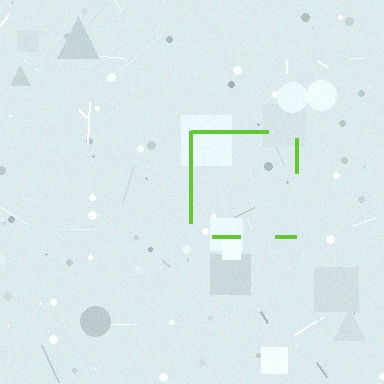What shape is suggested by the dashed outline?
The dashed outline suggests a square.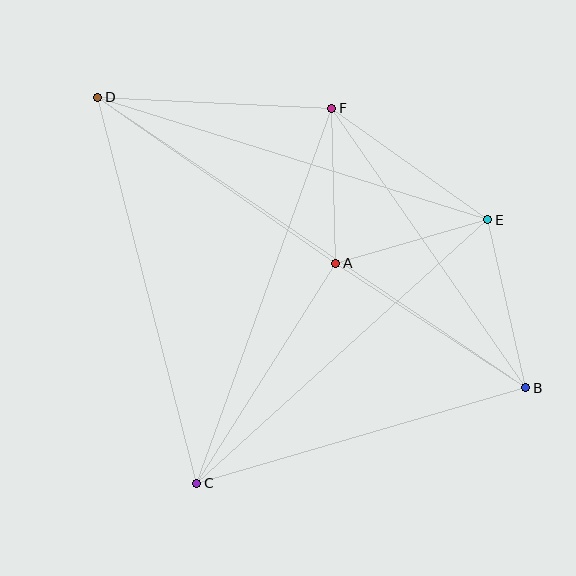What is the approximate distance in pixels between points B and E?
The distance between B and E is approximately 172 pixels.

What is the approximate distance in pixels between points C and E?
The distance between C and E is approximately 392 pixels.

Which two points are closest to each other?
Points A and F are closest to each other.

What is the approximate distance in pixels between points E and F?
The distance between E and F is approximately 191 pixels.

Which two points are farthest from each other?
Points B and D are farthest from each other.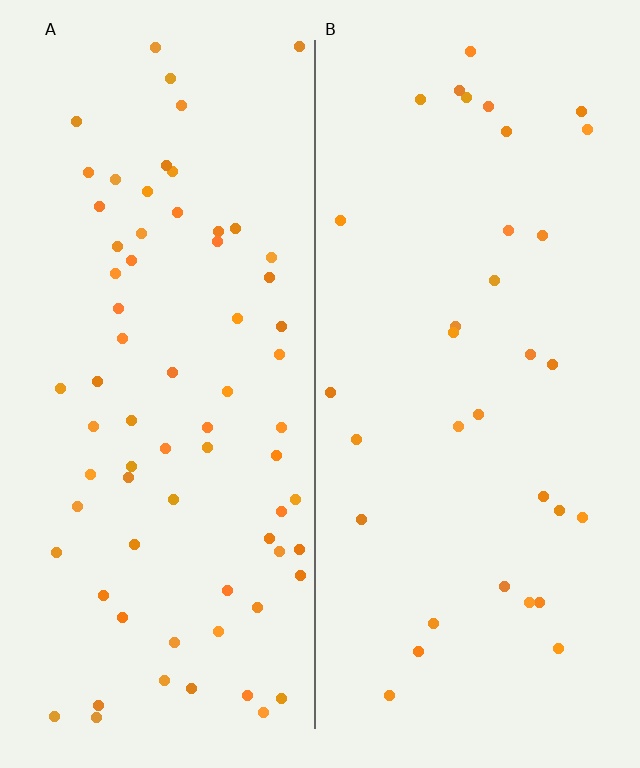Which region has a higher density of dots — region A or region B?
A (the left).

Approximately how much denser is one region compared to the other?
Approximately 2.1× — region A over region B.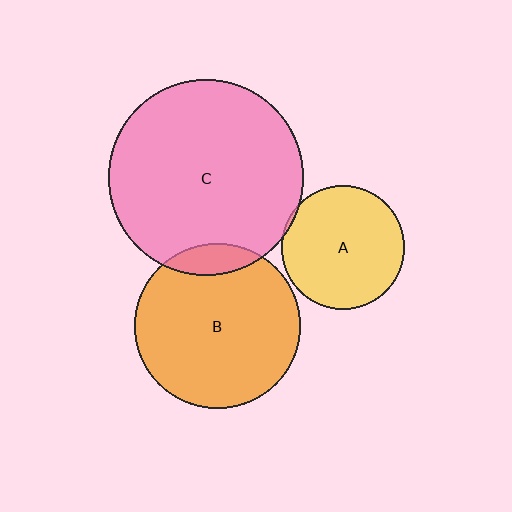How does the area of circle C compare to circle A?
Approximately 2.5 times.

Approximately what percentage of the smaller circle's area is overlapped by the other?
Approximately 5%.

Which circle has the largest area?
Circle C (pink).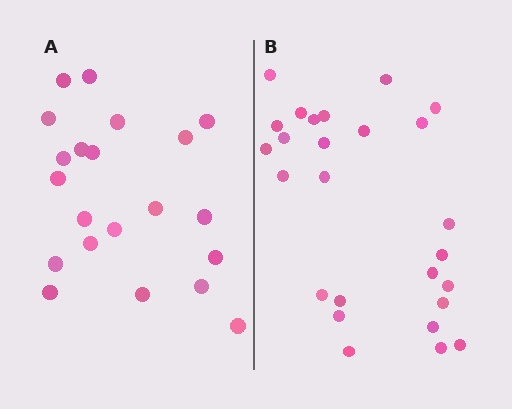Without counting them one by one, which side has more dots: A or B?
Region B (the right region) has more dots.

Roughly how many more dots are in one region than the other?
Region B has about 5 more dots than region A.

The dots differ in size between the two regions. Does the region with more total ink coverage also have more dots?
No. Region A has more total ink coverage because its dots are larger, but region B actually contains more individual dots. Total area can be misleading — the number of items is what matters here.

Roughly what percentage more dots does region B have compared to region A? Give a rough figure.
About 25% more.